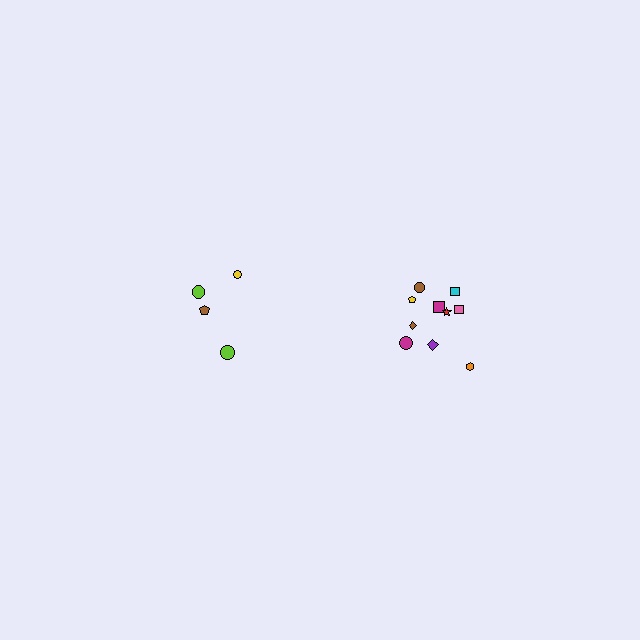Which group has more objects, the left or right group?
The right group.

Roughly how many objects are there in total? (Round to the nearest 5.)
Roughly 15 objects in total.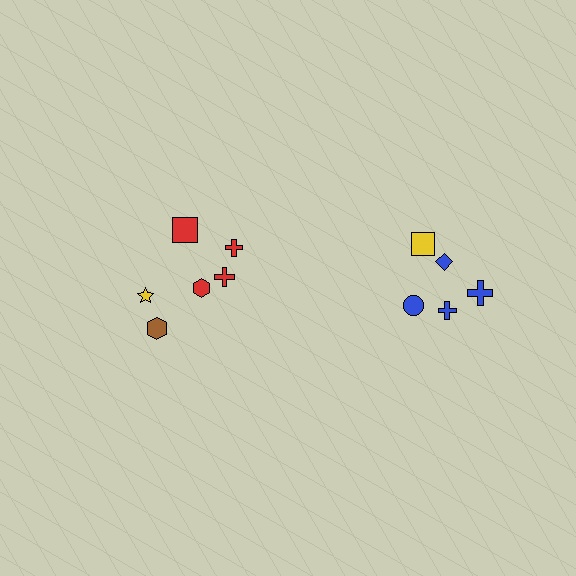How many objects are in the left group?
There are 7 objects.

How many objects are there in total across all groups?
There are 12 objects.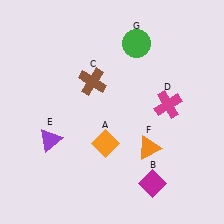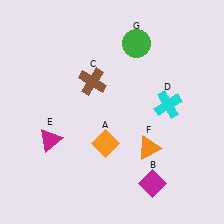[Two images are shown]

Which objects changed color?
D changed from magenta to cyan. E changed from purple to magenta.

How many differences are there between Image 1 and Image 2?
There are 2 differences between the two images.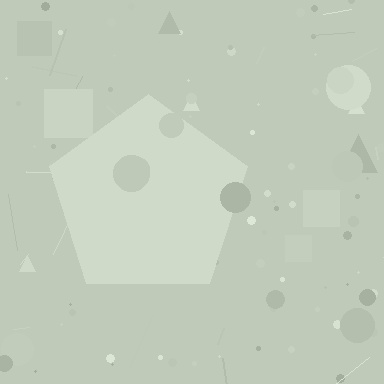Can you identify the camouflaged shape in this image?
The camouflaged shape is a pentagon.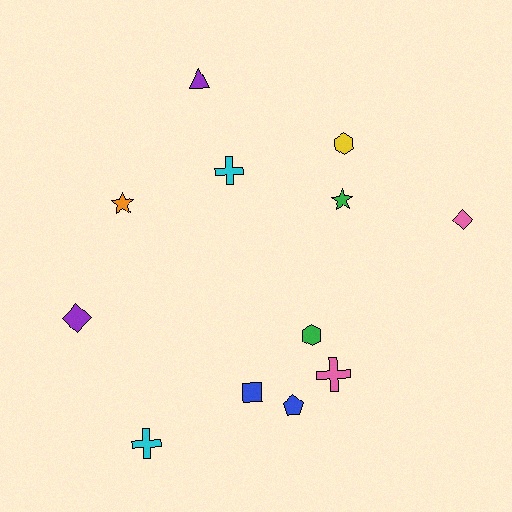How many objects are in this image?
There are 12 objects.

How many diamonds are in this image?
There are 2 diamonds.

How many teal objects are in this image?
There are no teal objects.